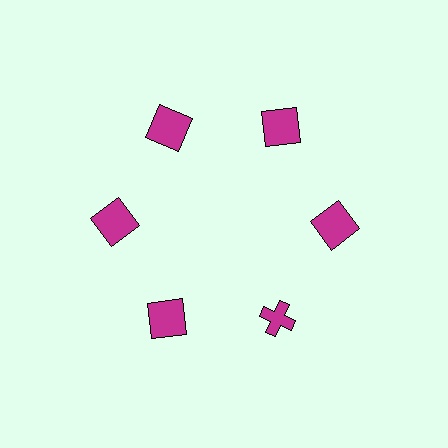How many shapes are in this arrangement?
There are 6 shapes arranged in a ring pattern.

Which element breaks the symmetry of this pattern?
The magenta cross at roughly the 5 o'clock position breaks the symmetry. All other shapes are magenta squares.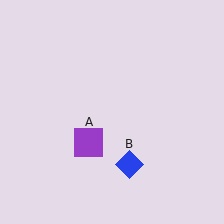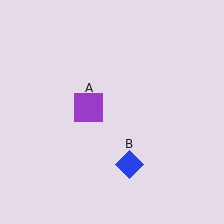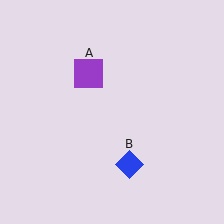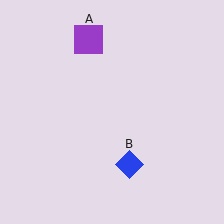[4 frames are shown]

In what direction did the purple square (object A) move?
The purple square (object A) moved up.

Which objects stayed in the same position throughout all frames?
Blue diamond (object B) remained stationary.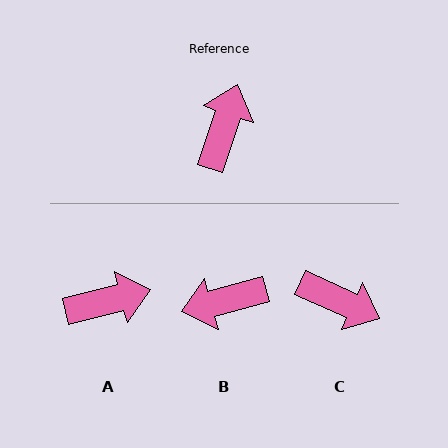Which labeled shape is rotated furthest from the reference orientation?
B, about 123 degrees away.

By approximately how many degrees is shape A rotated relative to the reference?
Approximately 58 degrees clockwise.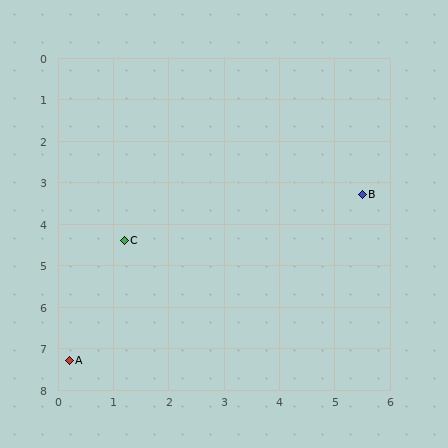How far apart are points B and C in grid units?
Points B and C are about 4.4 grid units apart.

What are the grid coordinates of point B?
Point B is at approximately (5.5, 3.3).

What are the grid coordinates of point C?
Point C is at approximately (1.2, 4.4).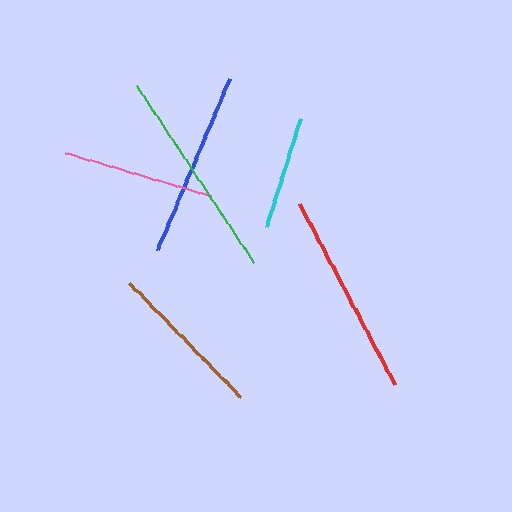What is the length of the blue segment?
The blue segment is approximately 186 pixels long.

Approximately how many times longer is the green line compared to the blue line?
The green line is approximately 1.1 times the length of the blue line.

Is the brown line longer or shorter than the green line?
The green line is longer than the brown line.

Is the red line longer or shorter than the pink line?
The red line is longer than the pink line.